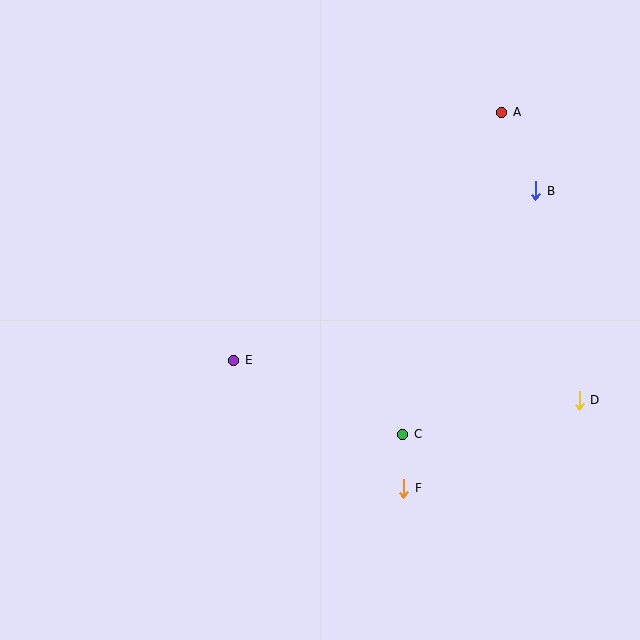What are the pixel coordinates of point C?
Point C is at (403, 434).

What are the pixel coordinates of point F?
Point F is at (404, 488).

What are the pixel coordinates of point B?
Point B is at (536, 191).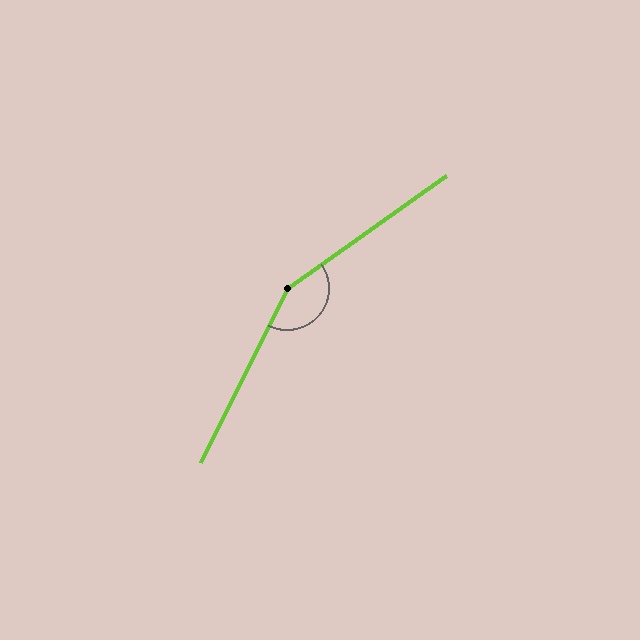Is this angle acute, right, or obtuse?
It is obtuse.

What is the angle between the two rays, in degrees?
Approximately 152 degrees.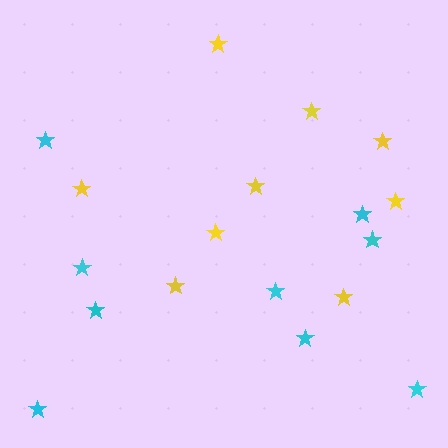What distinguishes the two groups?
There are 2 groups: one group of cyan stars (9) and one group of yellow stars (9).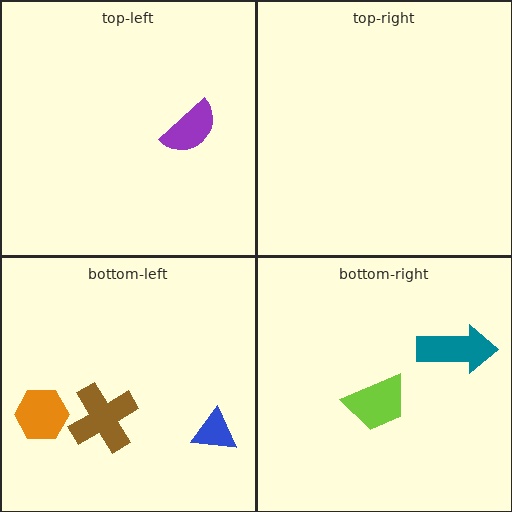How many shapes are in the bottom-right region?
2.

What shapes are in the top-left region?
The purple semicircle.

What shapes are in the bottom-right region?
The teal arrow, the lime trapezoid.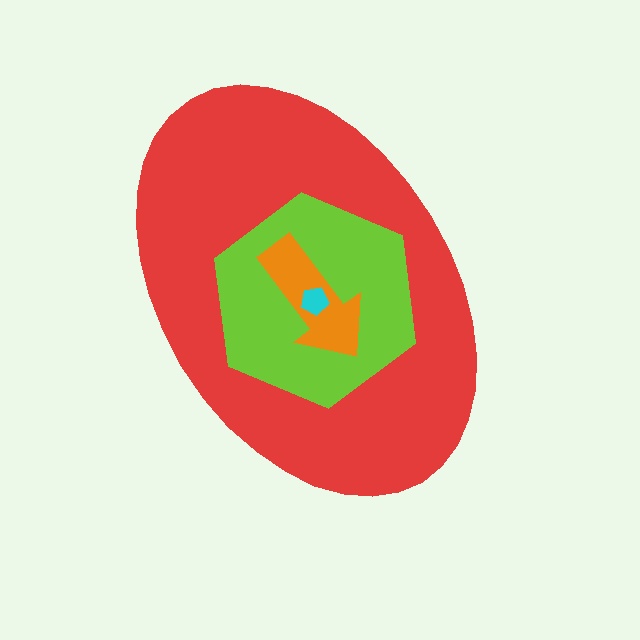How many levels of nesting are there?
4.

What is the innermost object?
The cyan pentagon.